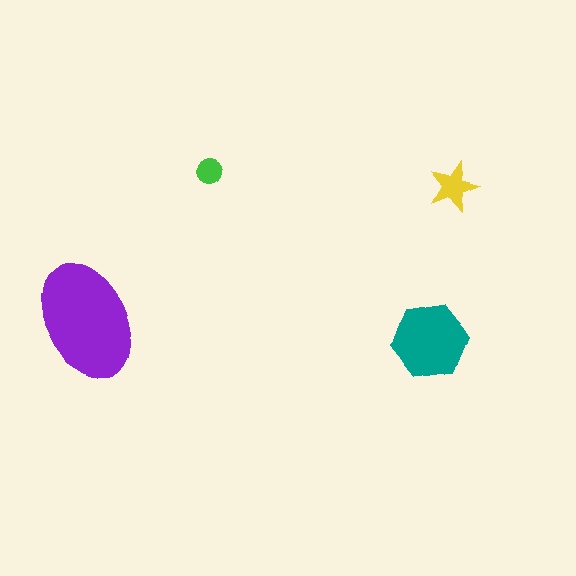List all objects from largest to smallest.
The purple ellipse, the teal hexagon, the yellow star, the green circle.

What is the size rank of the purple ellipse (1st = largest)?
1st.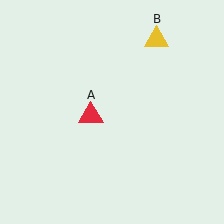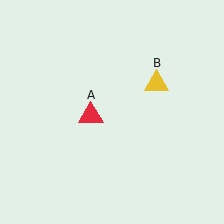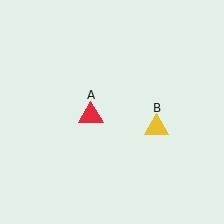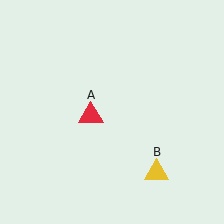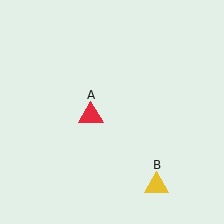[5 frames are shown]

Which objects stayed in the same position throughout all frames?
Red triangle (object A) remained stationary.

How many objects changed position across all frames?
1 object changed position: yellow triangle (object B).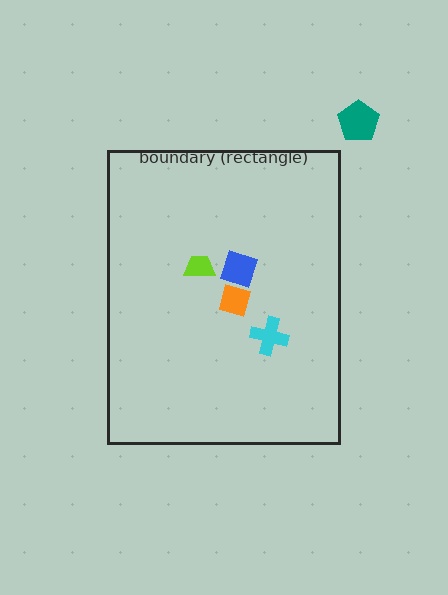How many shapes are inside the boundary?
4 inside, 1 outside.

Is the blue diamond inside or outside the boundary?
Inside.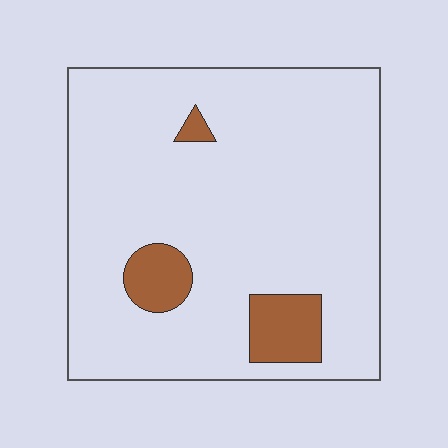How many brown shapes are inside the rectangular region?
3.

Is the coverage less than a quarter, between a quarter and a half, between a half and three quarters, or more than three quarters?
Less than a quarter.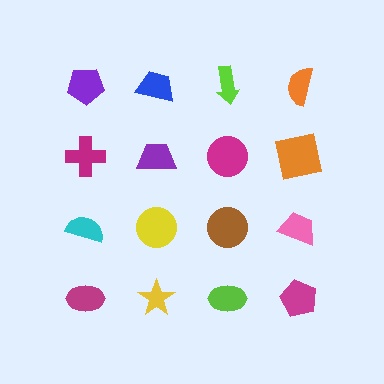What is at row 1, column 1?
A purple pentagon.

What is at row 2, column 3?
A magenta circle.